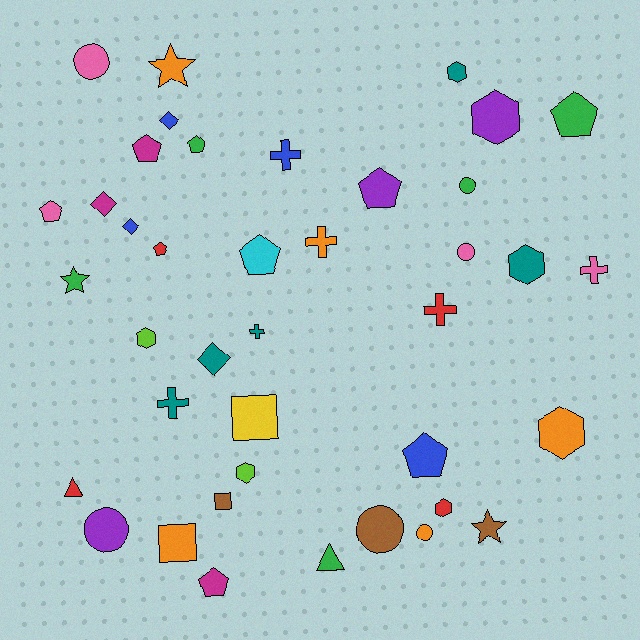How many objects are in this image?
There are 40 objects.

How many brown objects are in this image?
There are 3 brown objects.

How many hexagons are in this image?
There are 7 hexagons.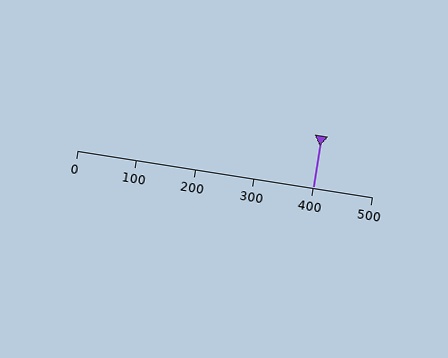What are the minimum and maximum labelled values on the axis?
The axis runs from 0 to 500.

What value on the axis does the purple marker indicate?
The marker indicates approximately 400.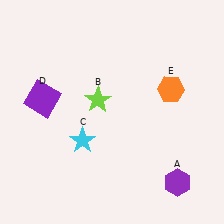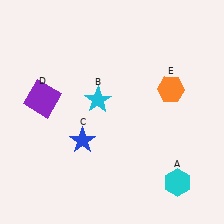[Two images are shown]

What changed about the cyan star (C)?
In Image 1, C is cyan. In Image 2, it changed to blue.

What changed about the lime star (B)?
In Image 1, B is lime. In Image 2, it changed to cyan.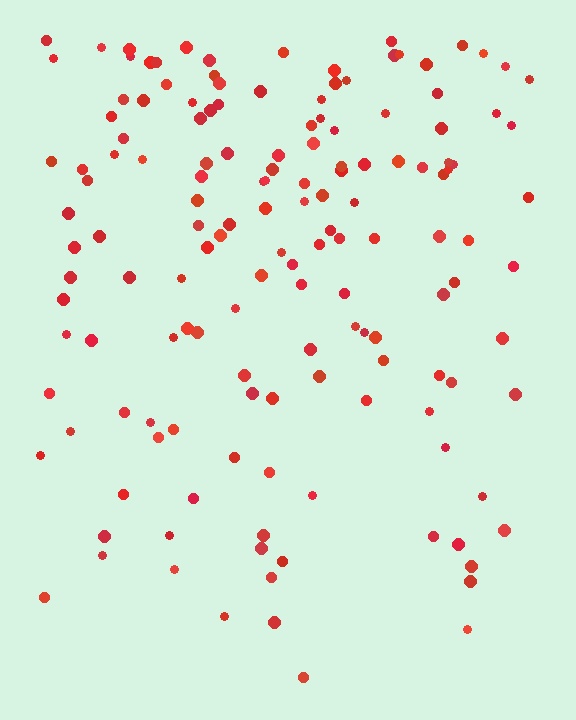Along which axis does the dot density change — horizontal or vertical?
Vertical.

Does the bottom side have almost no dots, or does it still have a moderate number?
Still a moderate number, just noticeably fewer than the top.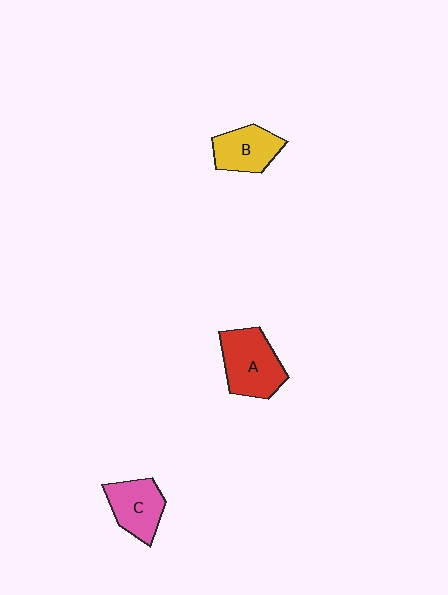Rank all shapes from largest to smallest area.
From largest to smallest: A (red), C (pink), B (yellow).